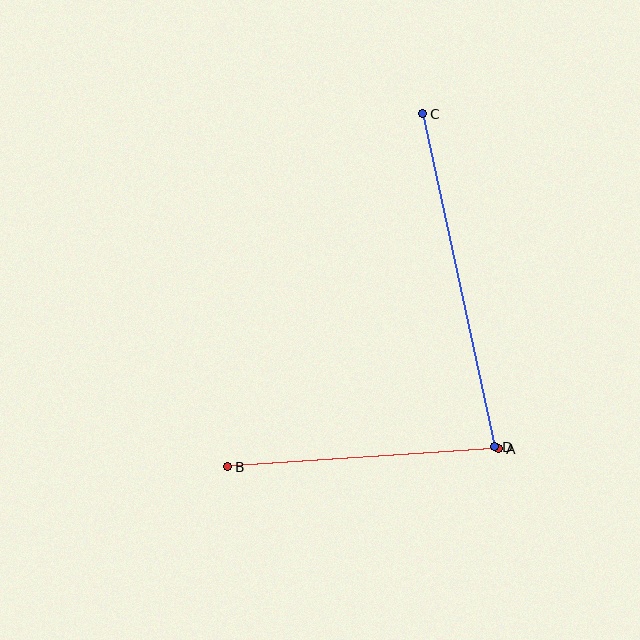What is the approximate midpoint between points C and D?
The midpoint is at approximately (459, 280) pixels.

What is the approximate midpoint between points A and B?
The midpoint is at approximately (363, 458) pixels.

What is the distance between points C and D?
The distance is approximately 341 pixels.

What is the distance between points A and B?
The distance is approximately 271 pixels.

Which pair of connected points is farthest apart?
Points C and D are farthest apart.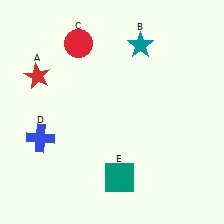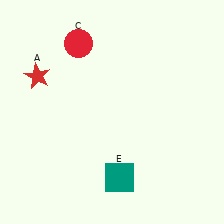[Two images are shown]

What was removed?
The blue cross (D), the teal star (B) were removed in Image 2.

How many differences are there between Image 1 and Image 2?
There are 2 differences between the two images.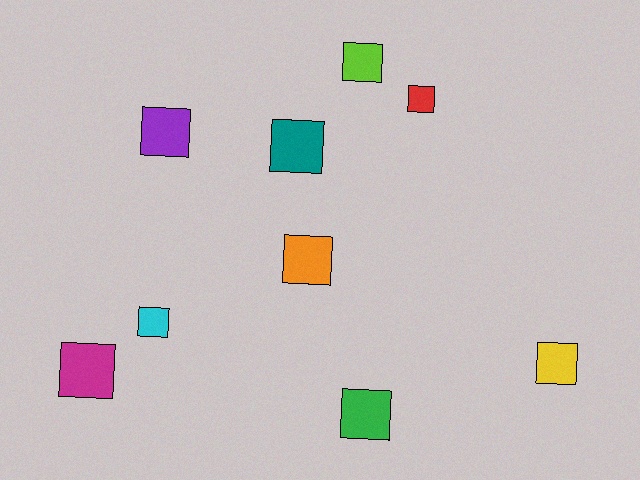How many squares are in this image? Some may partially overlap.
There are 9 squares.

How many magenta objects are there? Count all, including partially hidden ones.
There is 1 magenta object.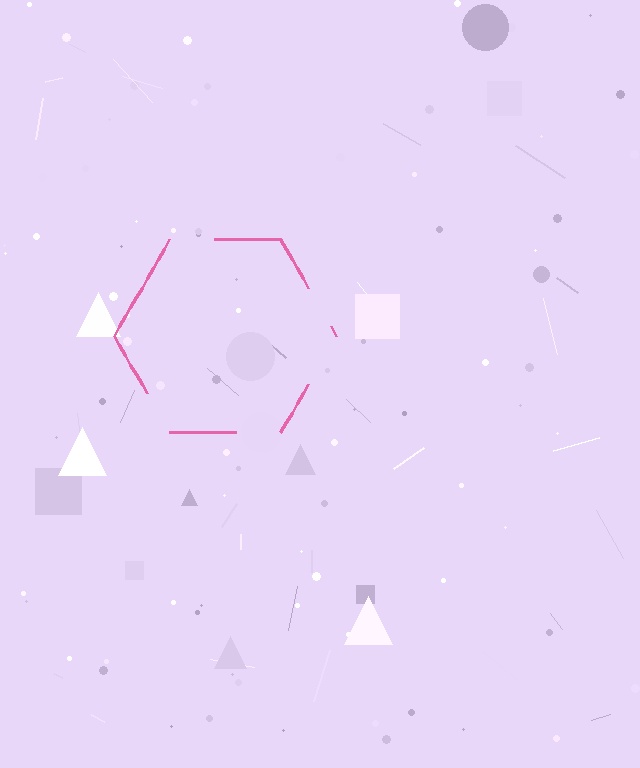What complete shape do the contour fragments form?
The contour fragments form a hexagon.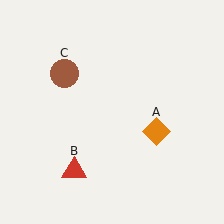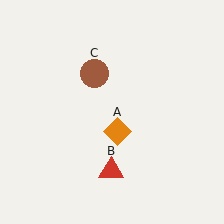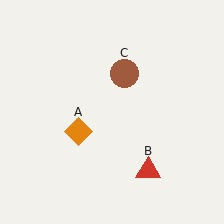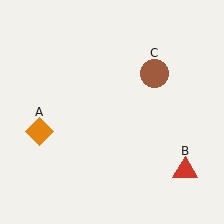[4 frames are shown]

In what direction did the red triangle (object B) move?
The red triangle (object B) moved right.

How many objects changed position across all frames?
3 objects changed position: orange diamond (object A), red triangle (object B), brown circle (object C).